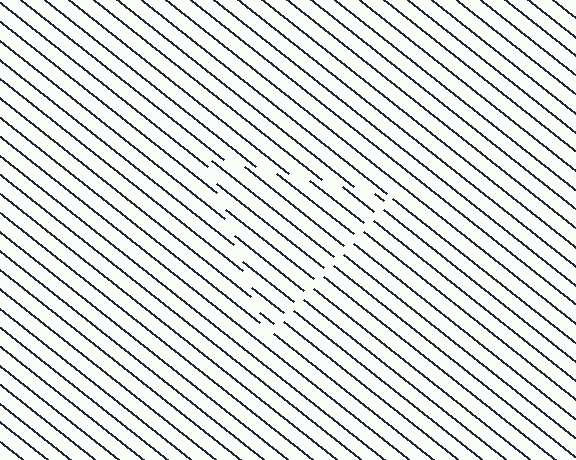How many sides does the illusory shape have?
3 sides — the line-ends trace a triangle.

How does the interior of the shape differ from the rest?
The interior of the shape contains the same grating, shifted by half a period — the contour is defined by the phase discontinuity where line-ends from the inner and outer gratings abut.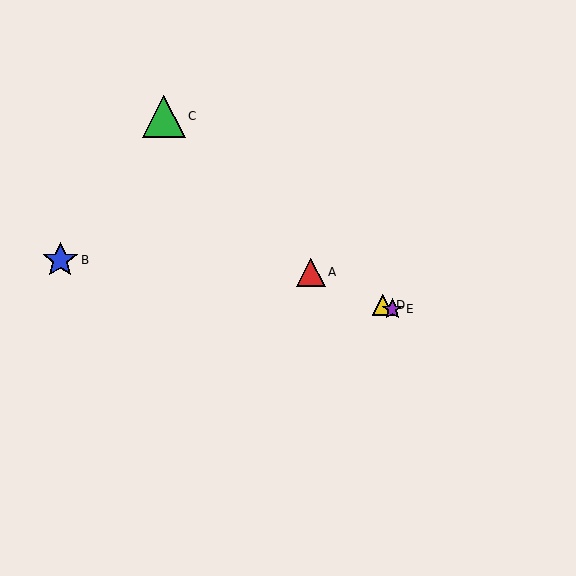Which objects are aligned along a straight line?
Objects A, D, E are aligned along a straight line.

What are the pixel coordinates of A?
Object A is at (311, 272).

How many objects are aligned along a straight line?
3 objects (A, D, E) are aligned along a straight line.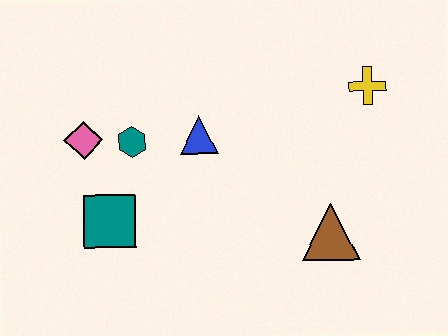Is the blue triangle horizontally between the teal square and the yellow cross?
Yes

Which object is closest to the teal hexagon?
The pink diamond is closest to the teal hexagon.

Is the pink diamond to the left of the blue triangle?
Yes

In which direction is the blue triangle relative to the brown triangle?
The blue triangle is to the left of the brown triangle.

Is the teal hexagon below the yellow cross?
Yes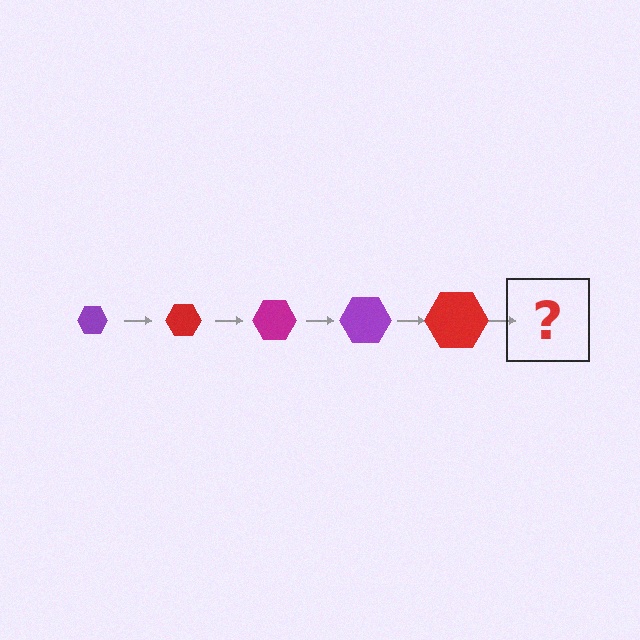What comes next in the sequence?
The next element should be a magenta hexagon, larger than the previous one.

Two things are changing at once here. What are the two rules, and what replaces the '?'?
The two rules are that the hexagon grows larger each step and the color cycles through purple, red, and magenta. The '?' should be a magenta hexagon, larger than the previous one.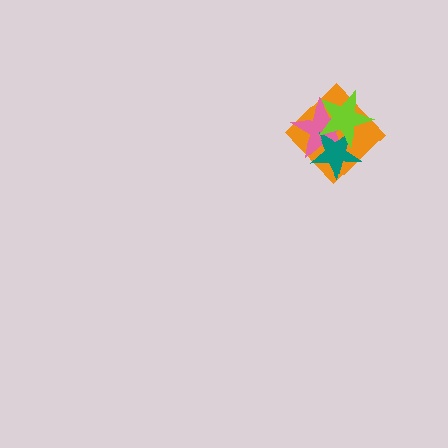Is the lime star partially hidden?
No, no other shape covers it.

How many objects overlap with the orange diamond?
3 objects overlap with the orange diamond.